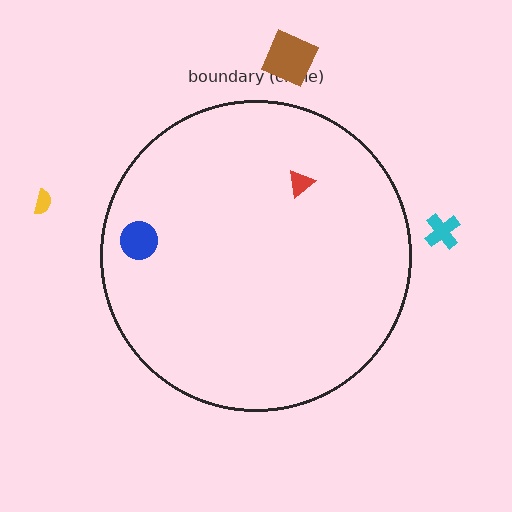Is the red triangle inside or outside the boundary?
Inside.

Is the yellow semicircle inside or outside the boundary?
Outside.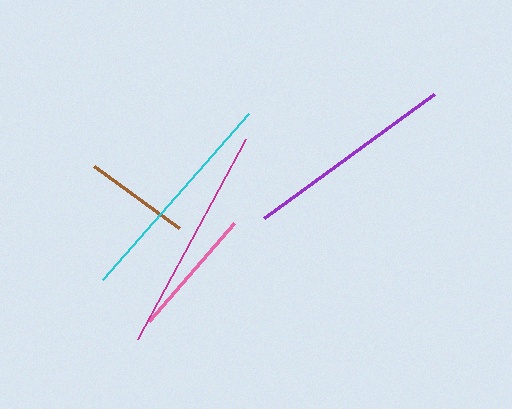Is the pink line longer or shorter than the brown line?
The pink line is longer than the brown line.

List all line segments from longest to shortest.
From longest to shortest: magenta, cyan, purple, pink, brown.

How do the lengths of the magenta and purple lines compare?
The magenta and purple lines are approximately the same length.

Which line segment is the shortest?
The brown line is the shortest at approximately 105 pixels.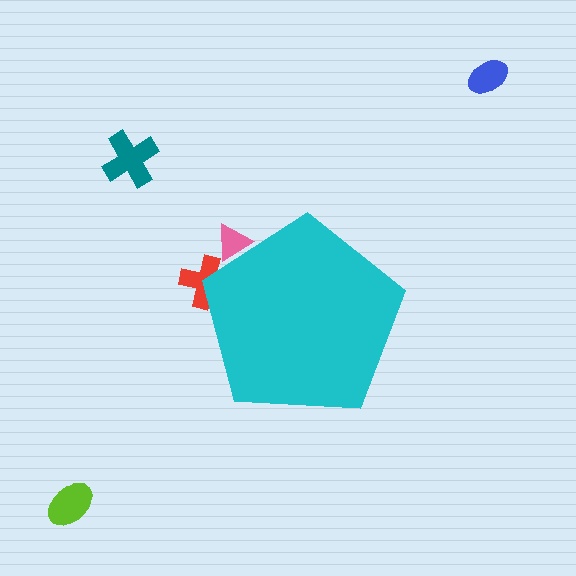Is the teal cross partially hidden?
No, the teal cross is fully visible.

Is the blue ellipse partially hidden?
No, the blue ellipse is fully visible.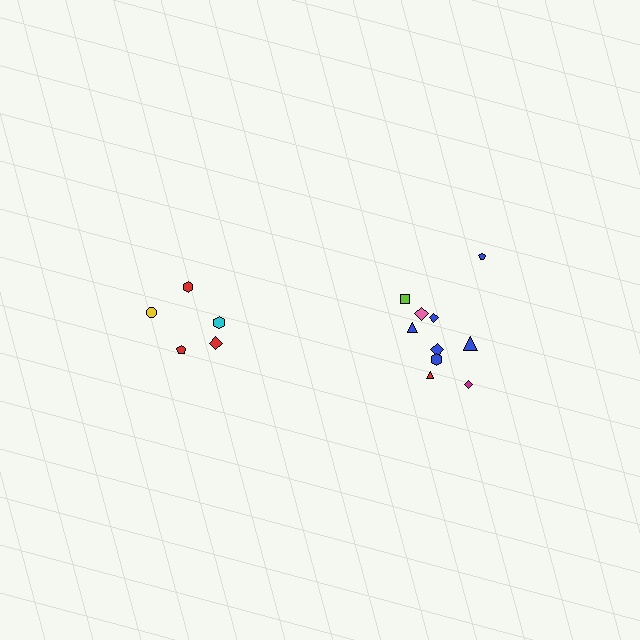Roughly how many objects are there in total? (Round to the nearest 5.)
Roughly 15 objects in total.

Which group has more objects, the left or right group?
The right group.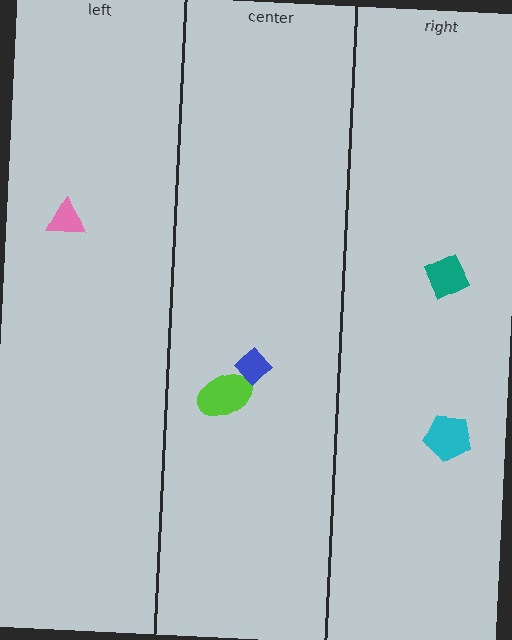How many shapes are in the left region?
1.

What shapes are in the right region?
The cyan pentagon, the teal square.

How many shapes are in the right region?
2.